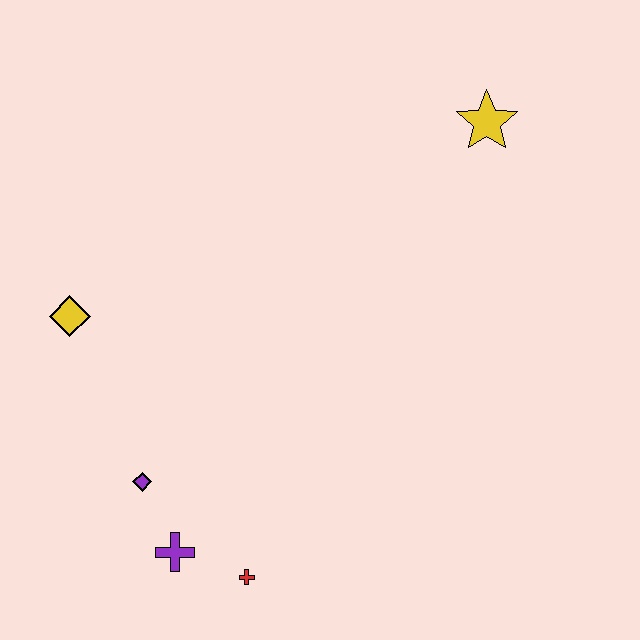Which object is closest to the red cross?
The purple cross is closest to the red cross.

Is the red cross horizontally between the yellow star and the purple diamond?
Yes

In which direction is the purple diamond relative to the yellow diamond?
The purple diamond is below the yellow diamond.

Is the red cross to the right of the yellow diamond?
Yes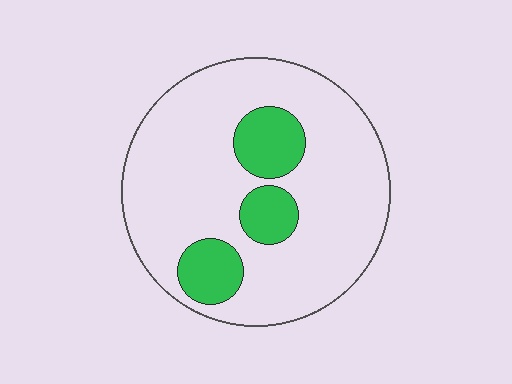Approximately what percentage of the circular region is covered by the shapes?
Approximately 20%.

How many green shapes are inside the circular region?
3.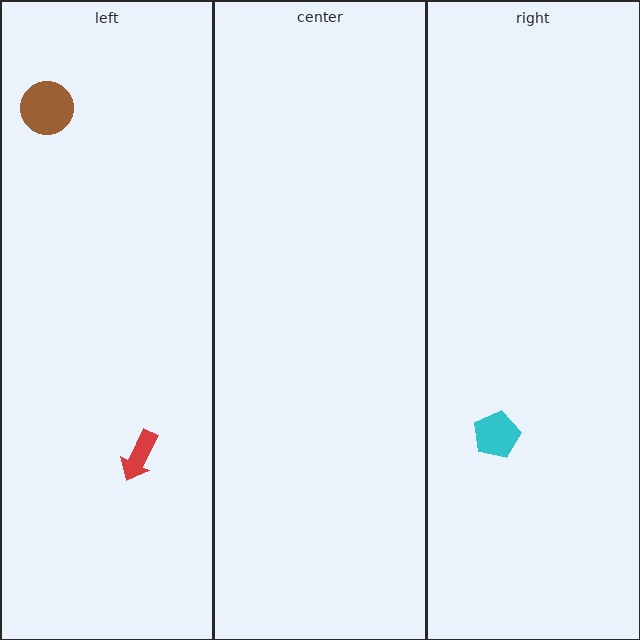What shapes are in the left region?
The red arrow, the brown circle.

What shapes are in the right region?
The cyan pentagon.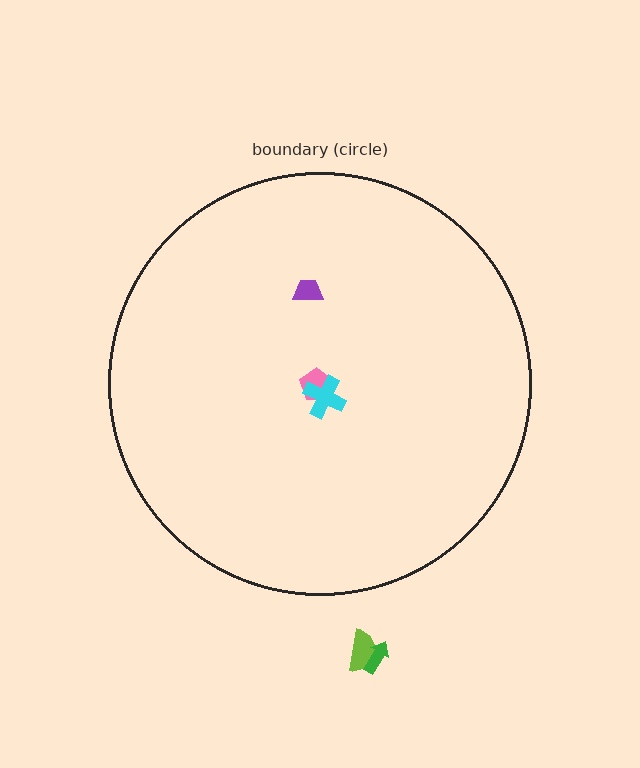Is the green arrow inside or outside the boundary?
Outside.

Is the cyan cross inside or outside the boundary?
Inside.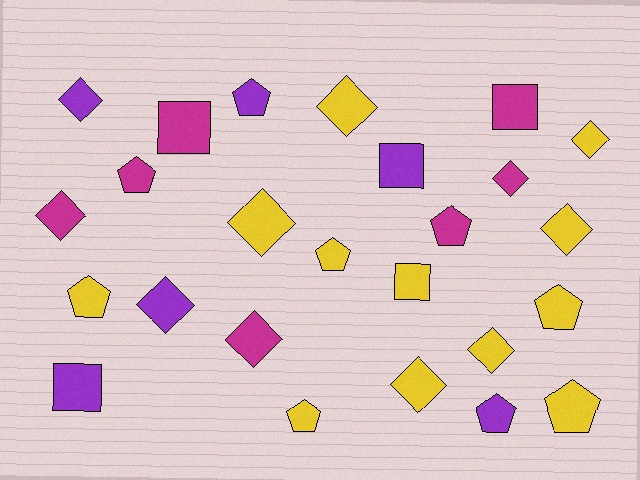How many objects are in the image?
There are 25 objects.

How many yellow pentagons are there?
There are 5 yellow pentagons.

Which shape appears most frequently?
Diamond, with 11 objects.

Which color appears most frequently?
Yellow, with 12 objects.